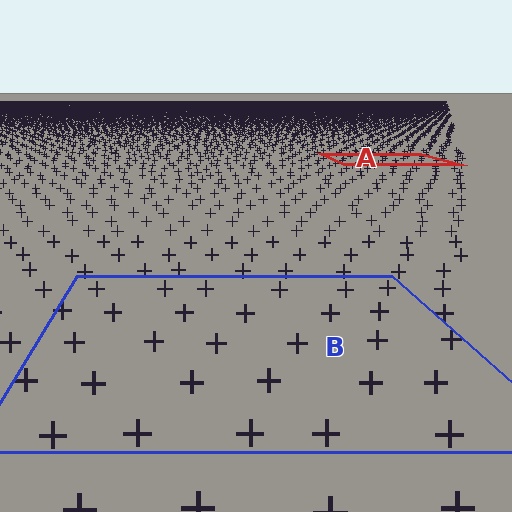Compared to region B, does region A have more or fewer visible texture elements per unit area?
Region A has more texture elements per unit area — they are packed more densely because it is farther away.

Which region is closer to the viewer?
Region B is closer. The texture elements there are larger and more spread out.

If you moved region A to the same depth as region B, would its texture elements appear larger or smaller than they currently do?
They would appear larger. At a closer depth, the same texture elements are projected at a bigger on-screen size.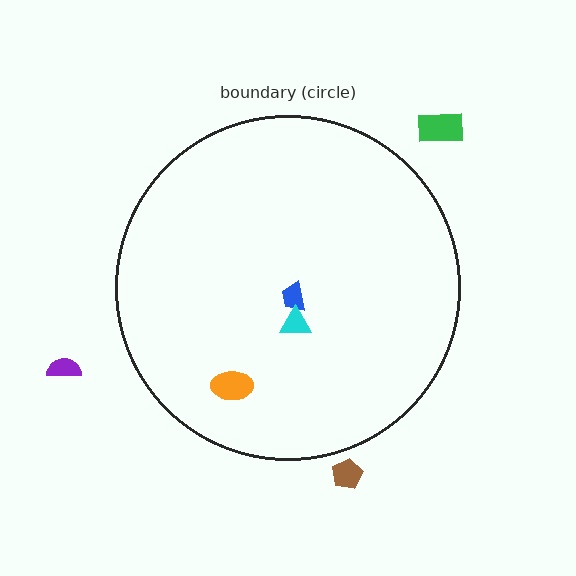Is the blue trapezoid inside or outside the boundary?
Inside.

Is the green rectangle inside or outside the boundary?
Outside.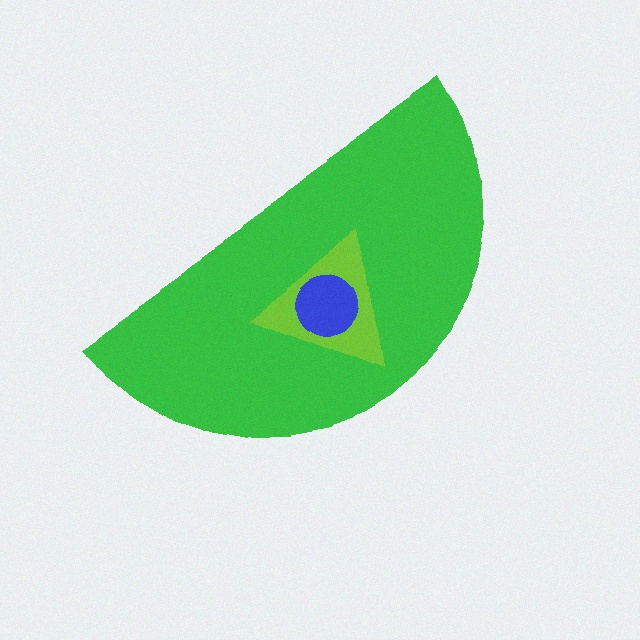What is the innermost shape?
The blue circle.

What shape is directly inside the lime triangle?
The blue circle.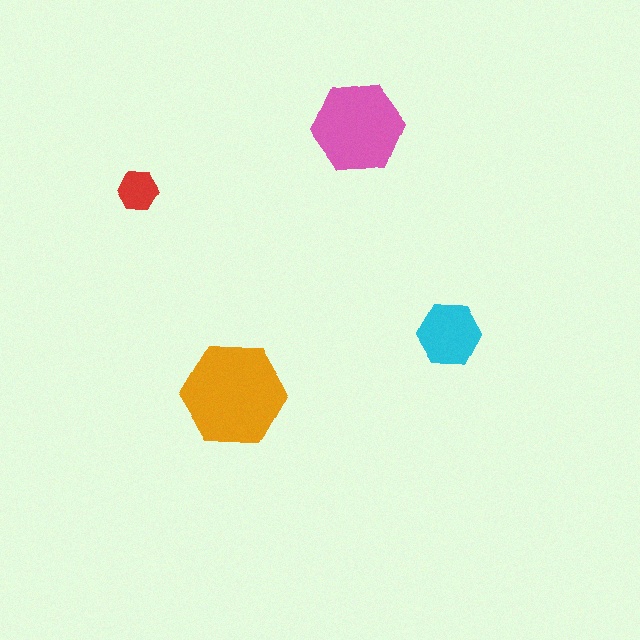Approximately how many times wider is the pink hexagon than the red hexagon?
About 2 times wider.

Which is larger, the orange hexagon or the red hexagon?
The orange one.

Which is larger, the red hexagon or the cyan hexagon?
The cyan one.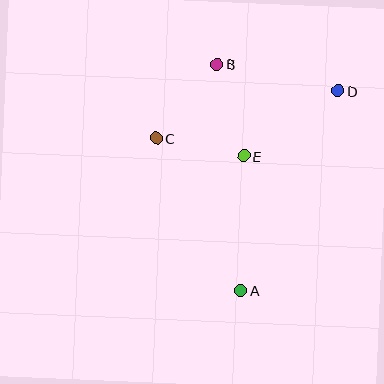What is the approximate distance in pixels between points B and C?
The distance between B and C is approximately 96 pixels.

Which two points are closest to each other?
Points C and E are closest to each other.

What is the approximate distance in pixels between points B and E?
The distance between B and E is approximately 95 pixels.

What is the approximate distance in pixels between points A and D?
The distance between A and D is approximately 222 pixels.